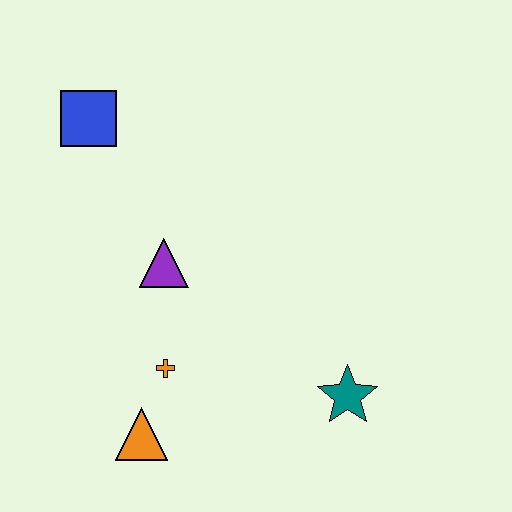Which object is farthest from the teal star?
The blue square is farthest from the teal star.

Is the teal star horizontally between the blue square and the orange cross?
No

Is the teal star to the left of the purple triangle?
No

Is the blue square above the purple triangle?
Yes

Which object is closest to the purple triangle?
The orange cross is closest to the purple triangle.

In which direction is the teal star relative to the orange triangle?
The teal star is to the right of the orange triangle.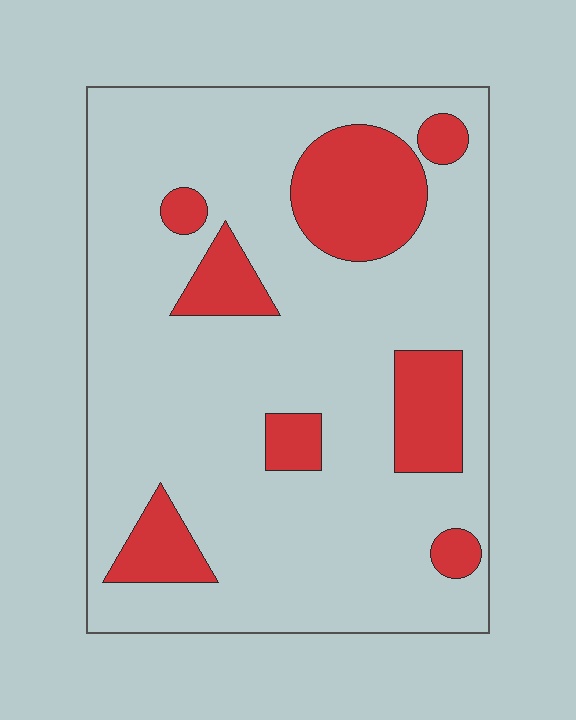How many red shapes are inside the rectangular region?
8.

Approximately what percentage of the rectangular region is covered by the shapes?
Approximately 20%.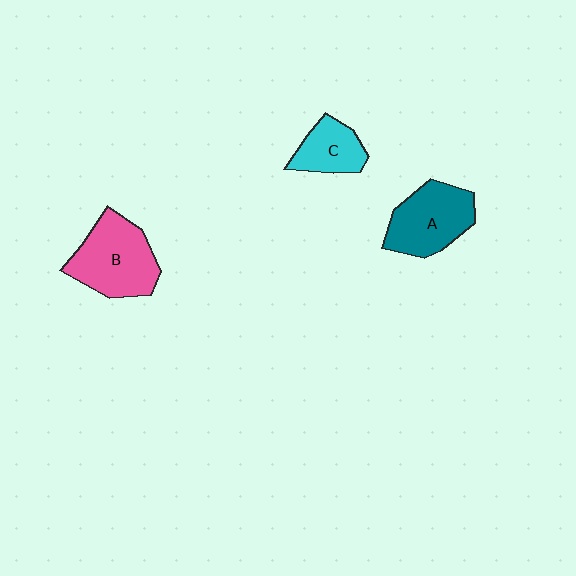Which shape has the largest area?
Shape B (pink).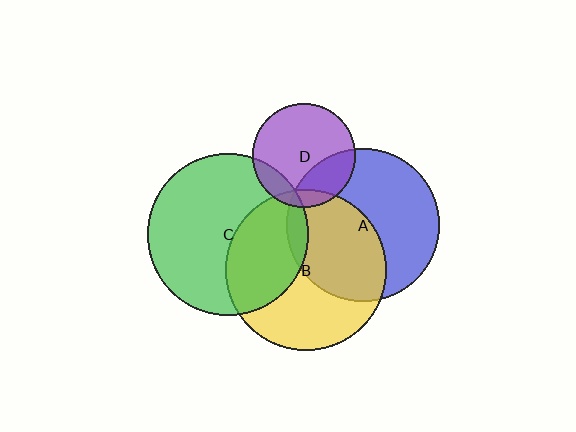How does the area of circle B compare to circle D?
Approximately 2.4 times.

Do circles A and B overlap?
Yes.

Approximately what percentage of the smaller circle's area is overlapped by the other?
Approximately 45%.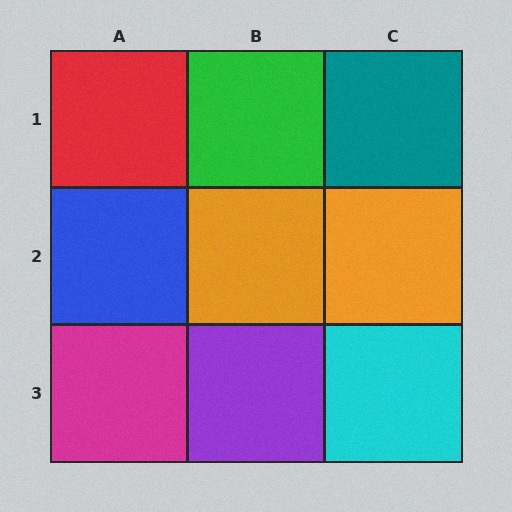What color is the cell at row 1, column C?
Teal.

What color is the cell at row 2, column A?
Blue.